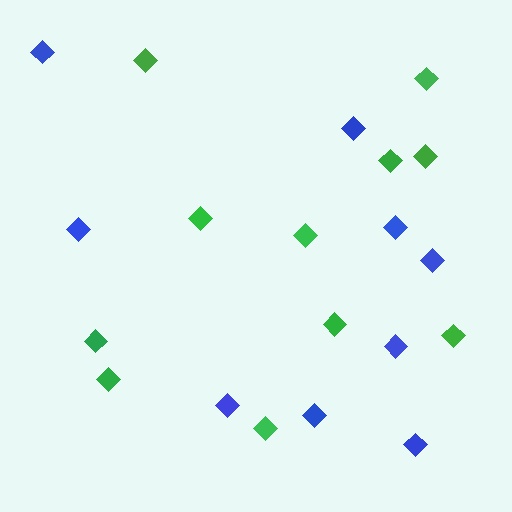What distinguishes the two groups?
There are 2 groups: one group of blue diamonds (9) and one group of green diamonds (11).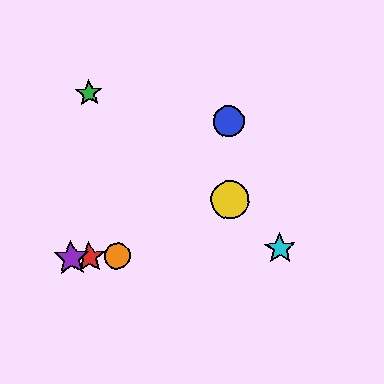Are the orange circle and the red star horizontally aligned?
Yes, both are at y≈256.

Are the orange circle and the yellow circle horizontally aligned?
No, the orange circle is at y≈256 and the yellow circle is at y≈200.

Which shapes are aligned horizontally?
The red star, the purple star, the orange circle, the cyan star are aligned horizontally.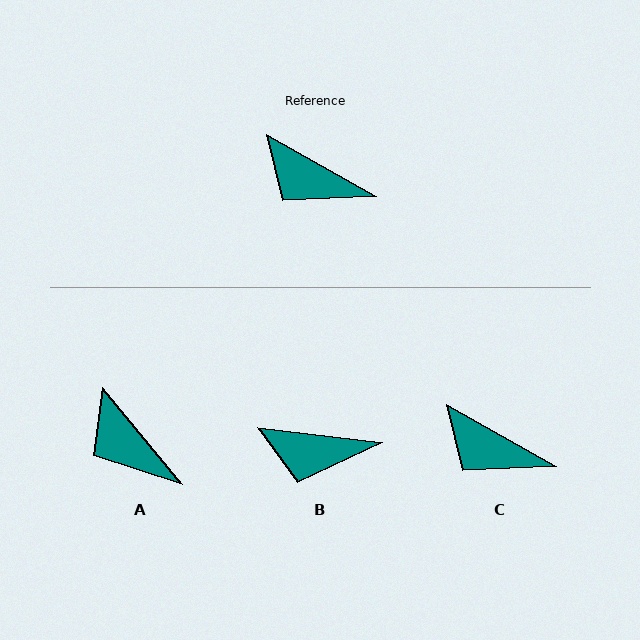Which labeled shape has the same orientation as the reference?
C.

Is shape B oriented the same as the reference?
No, it is off by about 23 degrees.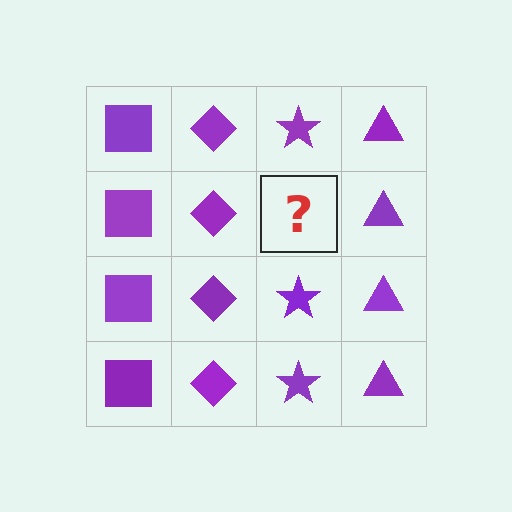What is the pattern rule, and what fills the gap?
The rule is that each column has a consistent shape. The gap should be filled with a purple star.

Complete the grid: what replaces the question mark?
The question mark should be replaced with a purple star.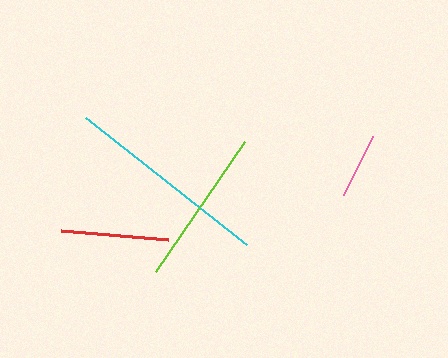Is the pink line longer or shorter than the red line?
The red line is longer than the pink line.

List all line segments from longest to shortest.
From longest to shortest: cyan, lime, red, pink.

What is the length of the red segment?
The red segment is approximately 107 pixels long.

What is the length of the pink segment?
The pink segment is approximately 66 pixels long.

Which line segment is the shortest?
The pink line is the shortest at approximately 66 pixels.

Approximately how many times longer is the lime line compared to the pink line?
The lime line is approximately 2.4 times the length of the pink line.